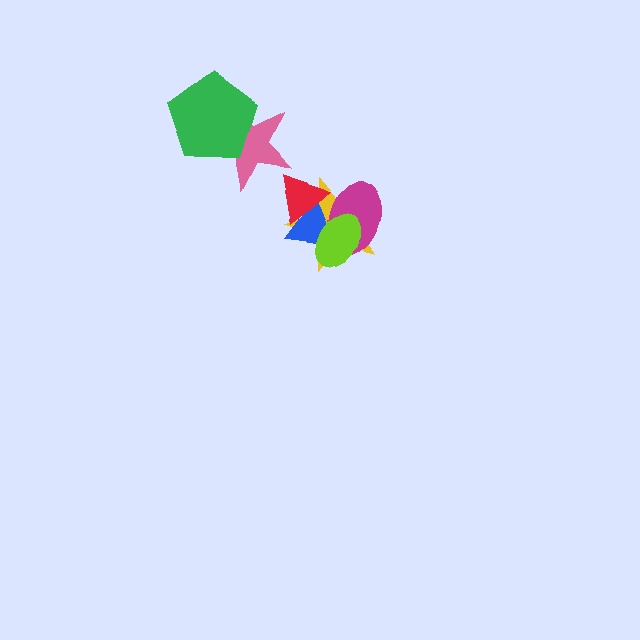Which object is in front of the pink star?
The green pentagon is in front of the pink star.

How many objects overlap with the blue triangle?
4 objects overlap with the blue triangle.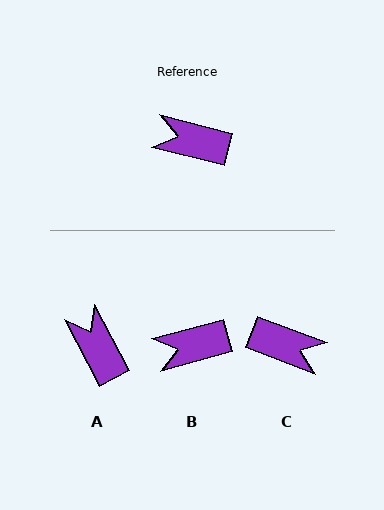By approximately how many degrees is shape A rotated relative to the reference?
Approximately 48 degrees clockwise.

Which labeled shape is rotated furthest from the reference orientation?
C, about 174 degrees away.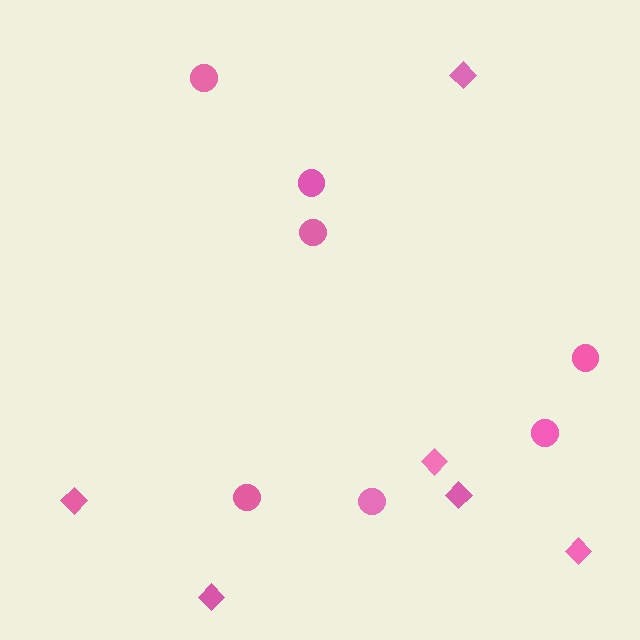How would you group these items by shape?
There are 2 groups: one group of circles (7) and one group of diamonds (6).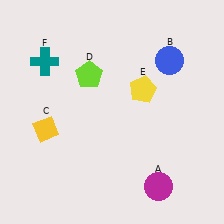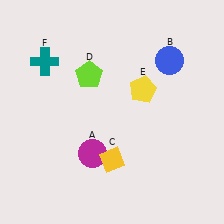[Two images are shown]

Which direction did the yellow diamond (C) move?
The yellow diamond (C) moved right.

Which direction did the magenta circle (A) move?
The magenta circle (A) moved left.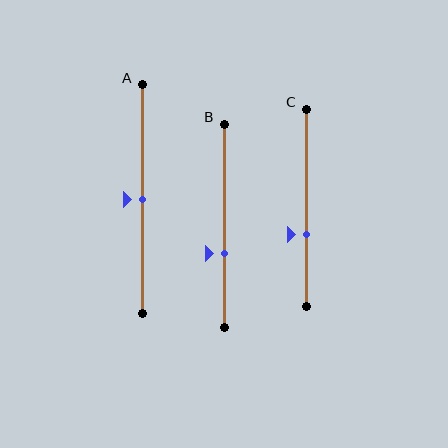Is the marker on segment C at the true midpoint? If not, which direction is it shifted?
No, the marker on segment C is shifted downward by about 14% of the segment length.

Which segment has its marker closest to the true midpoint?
Segment A has its marker closest to the true midpoint.